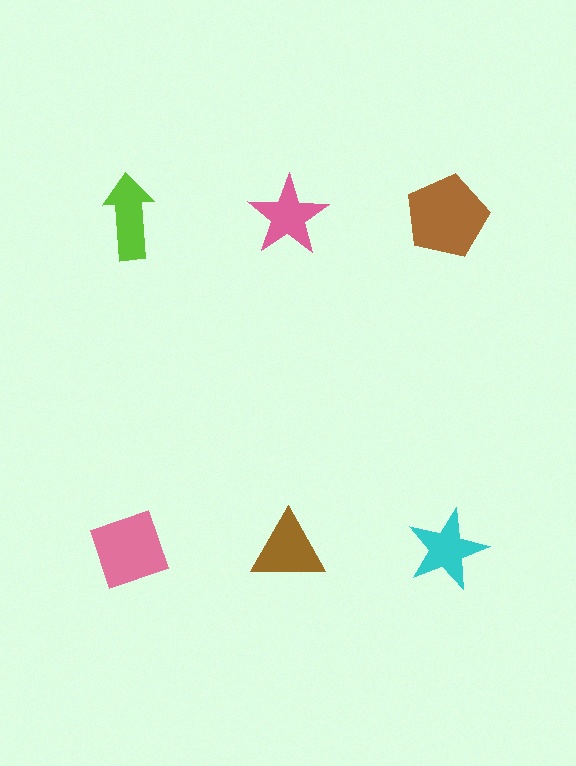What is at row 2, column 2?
A brown triangle.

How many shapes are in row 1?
3 shapes.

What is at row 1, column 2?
A pink star.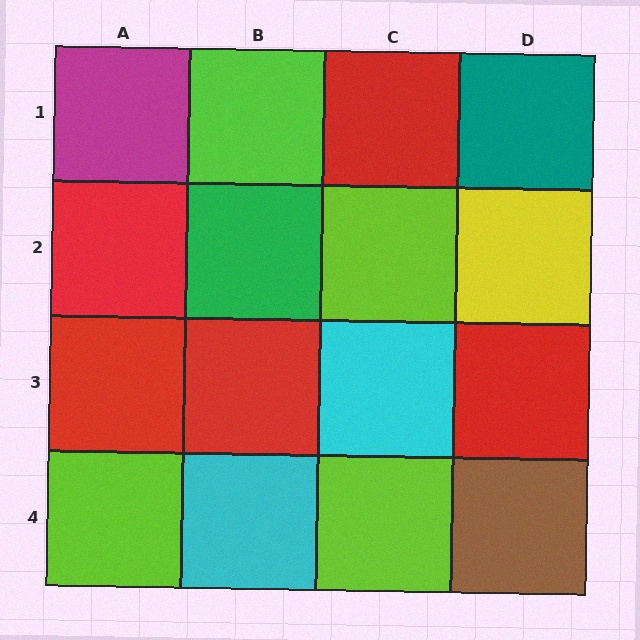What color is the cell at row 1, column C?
Red.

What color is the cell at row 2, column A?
Red.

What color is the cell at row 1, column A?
Magenta.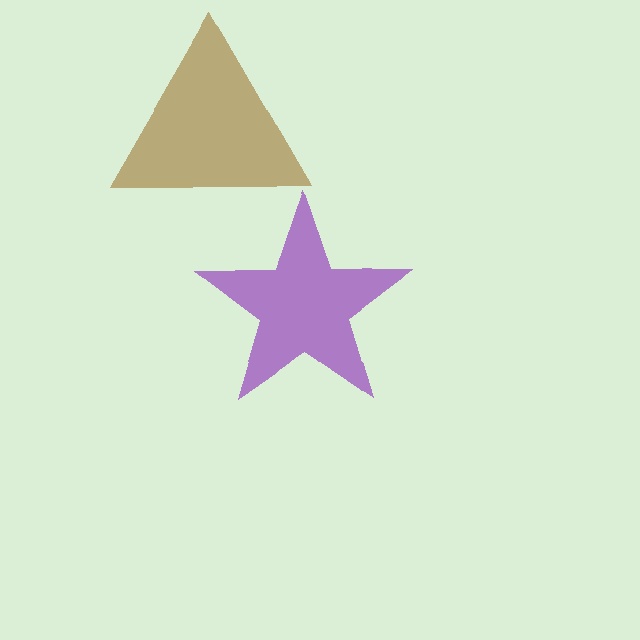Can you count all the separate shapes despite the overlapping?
Yes, there are 2 separate shapes.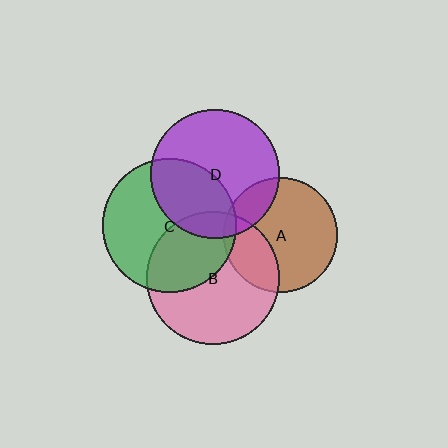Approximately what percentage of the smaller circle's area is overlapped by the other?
Approximately 40%.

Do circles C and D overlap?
Yes.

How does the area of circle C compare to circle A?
Approximately 1.4 times.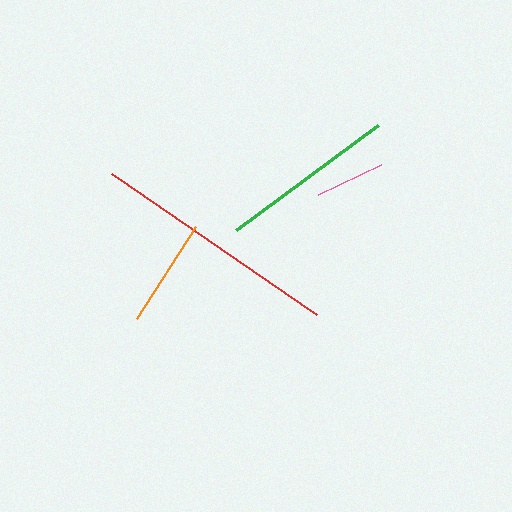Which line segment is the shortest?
The pink line is the shortest at approximately 70 pixels.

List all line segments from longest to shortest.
From longest to shortest: red, green, orange, pink.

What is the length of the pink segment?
The pink segment is approximately 70 pixels long.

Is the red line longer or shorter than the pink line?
The red line is longer than the pink line.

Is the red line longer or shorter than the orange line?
The red line is longer than the orange line.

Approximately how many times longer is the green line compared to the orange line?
The green line is approximately 1.6 times the length of the orange line.